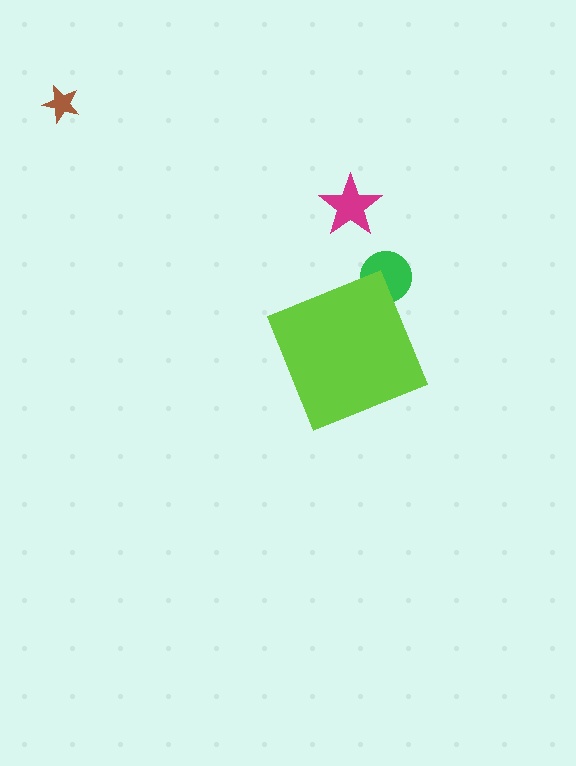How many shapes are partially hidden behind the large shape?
1 shape is partially hidden.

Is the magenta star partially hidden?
No, the magenta star is fully visible.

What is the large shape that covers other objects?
A lime diamond.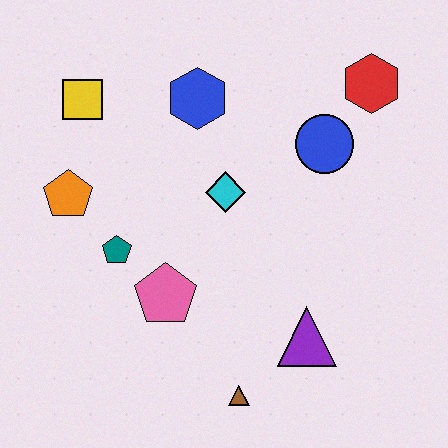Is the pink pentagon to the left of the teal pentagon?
No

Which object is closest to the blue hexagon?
The cyan diamond is closest to the blue hexagon.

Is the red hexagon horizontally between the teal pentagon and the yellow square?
No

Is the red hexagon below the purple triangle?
No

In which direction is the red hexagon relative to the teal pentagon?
The red hexagon is to the right of the teal pentagon.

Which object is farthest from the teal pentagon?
The red hexagon is farthest from the teal pentagon.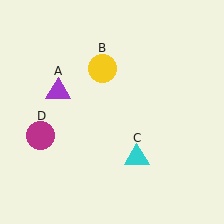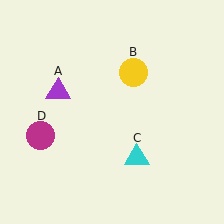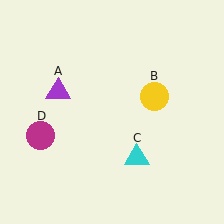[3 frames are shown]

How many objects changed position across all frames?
1 object changed position: yellow circle (object B).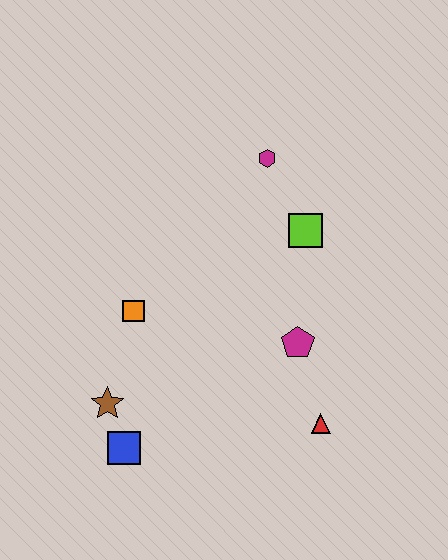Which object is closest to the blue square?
The brown star is closest to the blue square.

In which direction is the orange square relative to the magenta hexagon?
The orange square is below the magenta hexagon.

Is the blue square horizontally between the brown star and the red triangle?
Yes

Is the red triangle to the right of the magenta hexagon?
Yes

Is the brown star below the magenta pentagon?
Yes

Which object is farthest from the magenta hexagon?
The blue square is farthest from the magenta hexagon.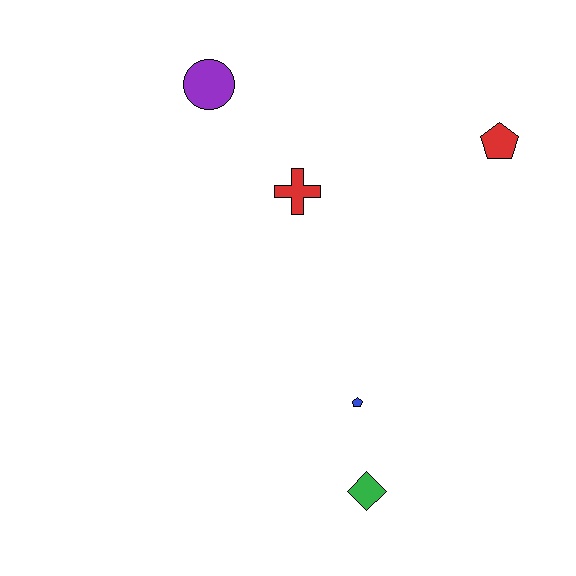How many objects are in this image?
There are 5 objects.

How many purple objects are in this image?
There is 1 purple object.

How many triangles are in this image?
There are no triangles.